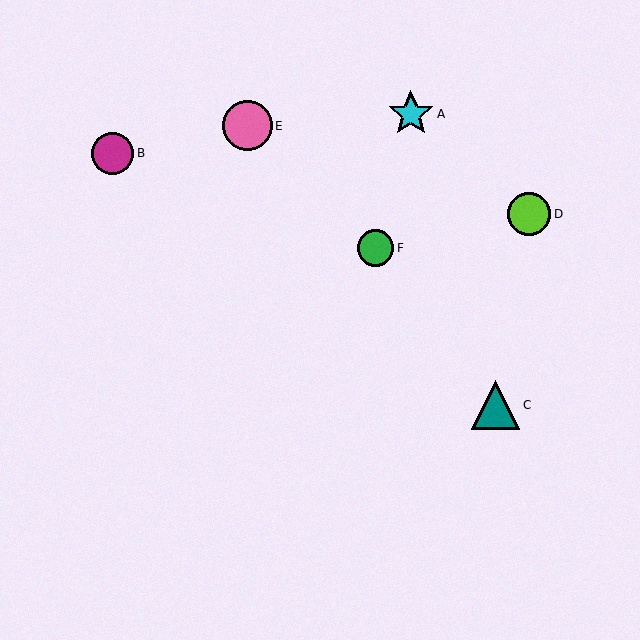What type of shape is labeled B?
Shape B is a magenta circle.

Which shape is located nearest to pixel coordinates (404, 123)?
The cyan star (labeled A) at (411, 114) is nearest to that location.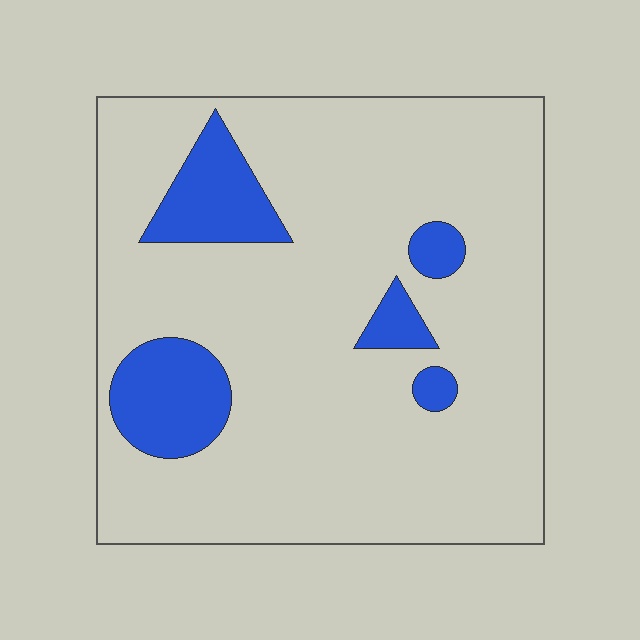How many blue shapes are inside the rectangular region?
5.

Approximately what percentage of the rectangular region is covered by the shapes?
Approximately 15%.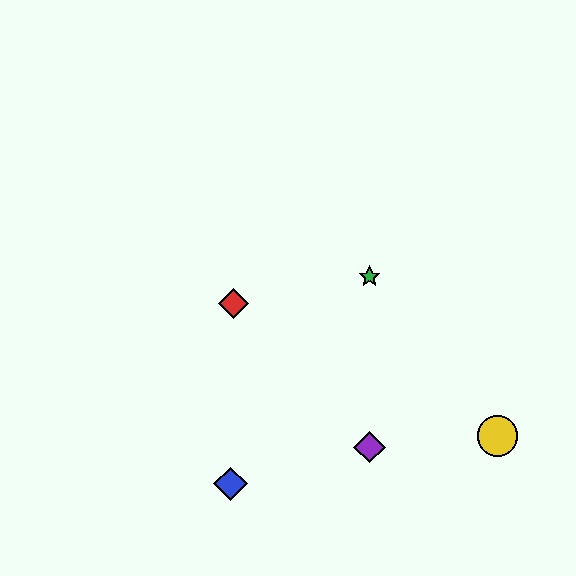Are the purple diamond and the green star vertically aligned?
Yes, both are at x≈370.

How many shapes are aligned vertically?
2 shapes (the green star, the purple diamond) are aligned vertically.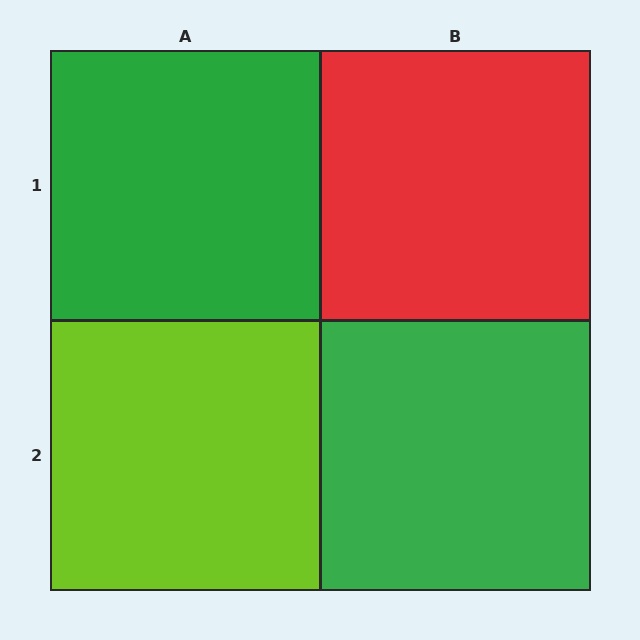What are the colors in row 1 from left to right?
Green, red.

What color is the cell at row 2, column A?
Lime.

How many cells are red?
1 cell is red.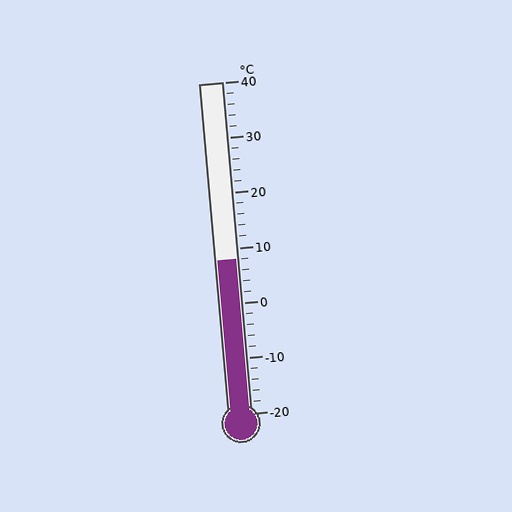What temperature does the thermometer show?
The thermometer shows approximately 8°C.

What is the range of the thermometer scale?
The thermometer scale ranges from -20°C to 40°C.